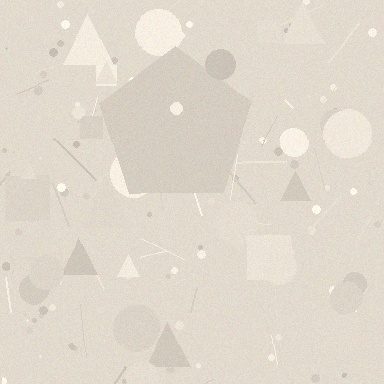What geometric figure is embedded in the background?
A pentagon is embedded in the background.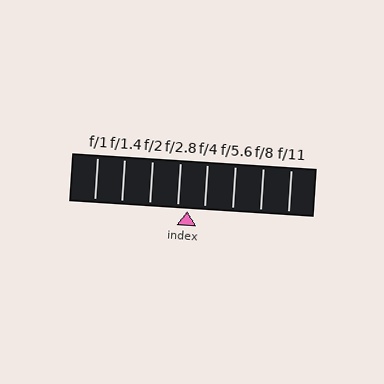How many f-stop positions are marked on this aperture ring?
There are 8 f-stop positions marked.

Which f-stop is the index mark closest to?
The index mark is closest to f/2.8.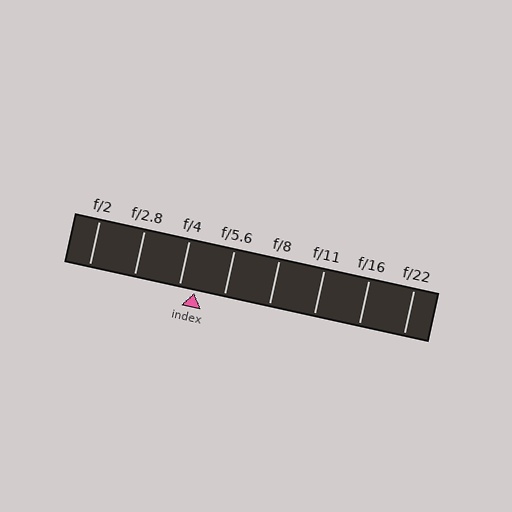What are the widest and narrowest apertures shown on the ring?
The widest aperture shown is f/2 and the narrowest is f/22.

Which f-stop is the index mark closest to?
The index mark is closest to f/4.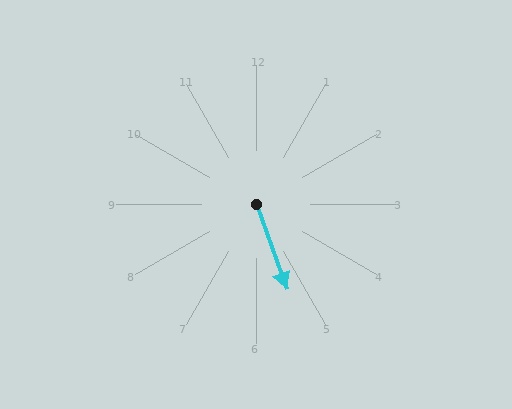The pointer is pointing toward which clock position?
Roughly 5 o'clock.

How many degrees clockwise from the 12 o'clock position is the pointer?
Approximately 160 degrees.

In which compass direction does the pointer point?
South.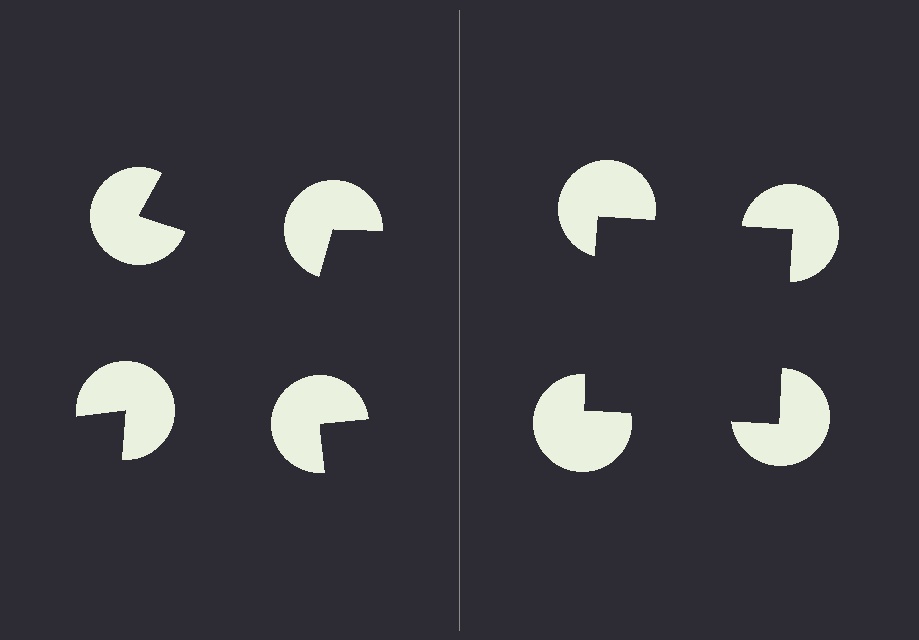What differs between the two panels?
The pac-man discs are positioned identically on both sides; only the wedge orientations differ. On the right they align to a square; on the left they are misaligned.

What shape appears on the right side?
An illusory square.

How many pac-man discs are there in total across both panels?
8 — 4 on each side.